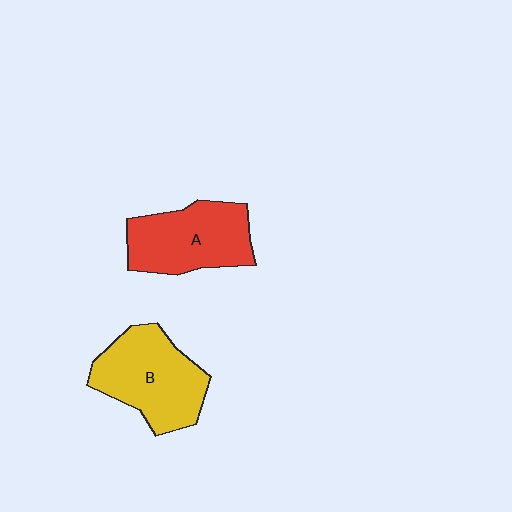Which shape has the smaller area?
Shape A (red).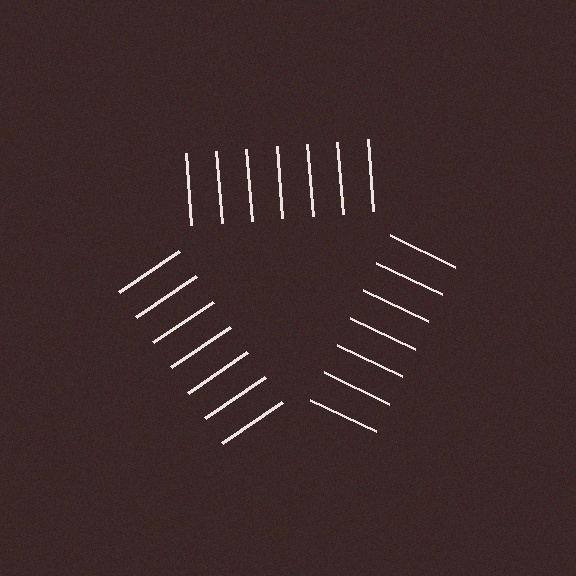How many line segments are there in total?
21 — 7 along each of the 3 edges.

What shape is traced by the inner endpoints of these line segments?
An illusory triangle — the line segments terminate on its edges but no continuous stroke is drawn.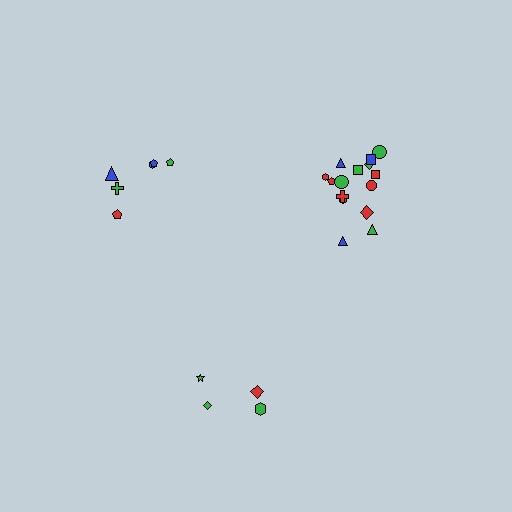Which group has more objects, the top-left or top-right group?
The top-right group.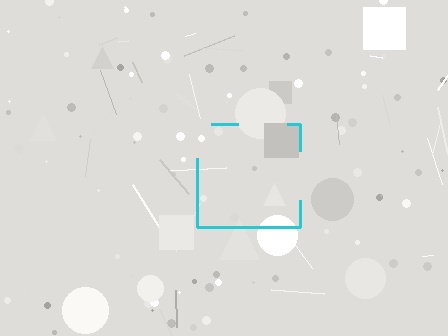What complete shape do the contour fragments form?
The contour fragments form a square.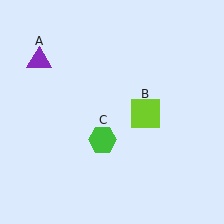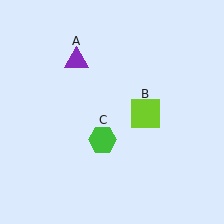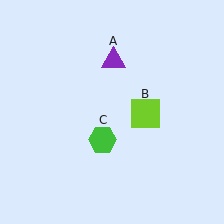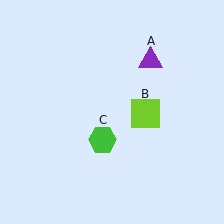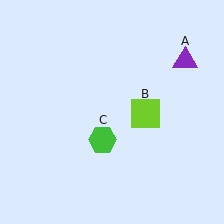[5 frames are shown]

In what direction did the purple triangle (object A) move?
The purple triangle (object A) moved right.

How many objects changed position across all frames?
1 object changed position: purple triangle (object A).